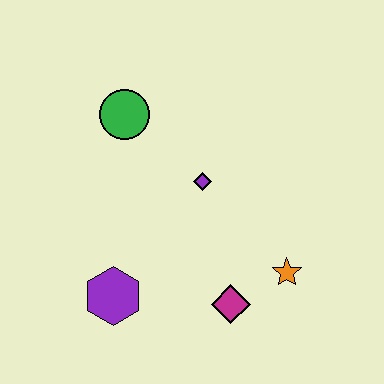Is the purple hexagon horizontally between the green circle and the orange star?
No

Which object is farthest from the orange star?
The green circle is farthest from the orange star.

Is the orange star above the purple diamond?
No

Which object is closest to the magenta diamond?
The orange star is closest to the magenta diamond.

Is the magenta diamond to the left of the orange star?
Yes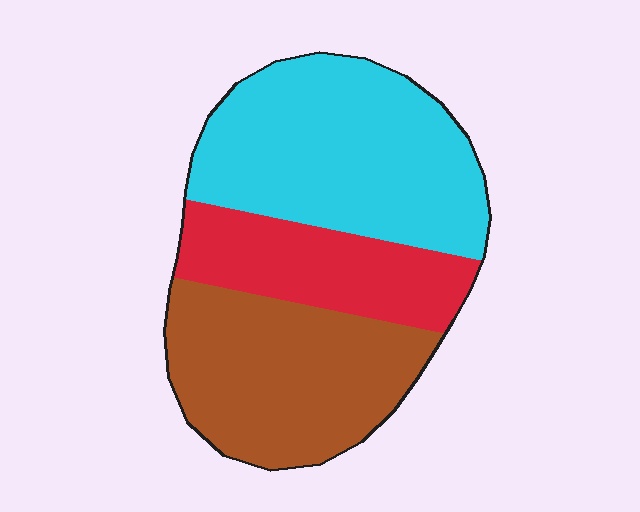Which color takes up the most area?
Cyan, at roughly 40%.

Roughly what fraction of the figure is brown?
Brown covers 35% of the figure.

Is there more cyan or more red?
Cyan.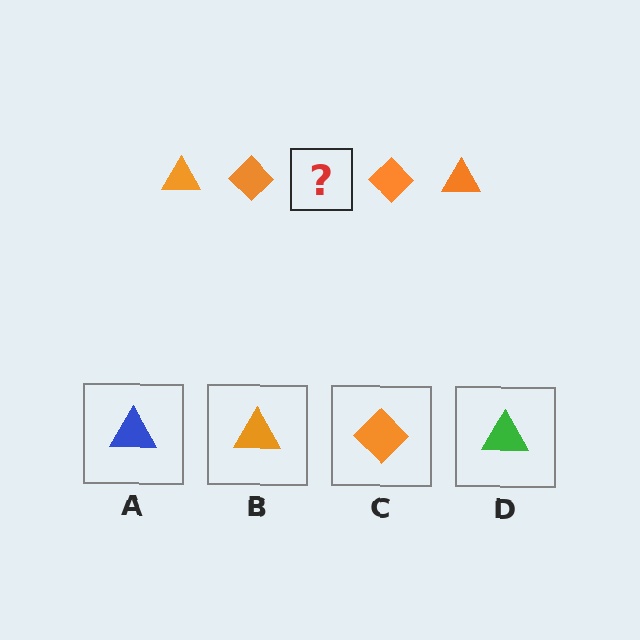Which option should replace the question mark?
Option B.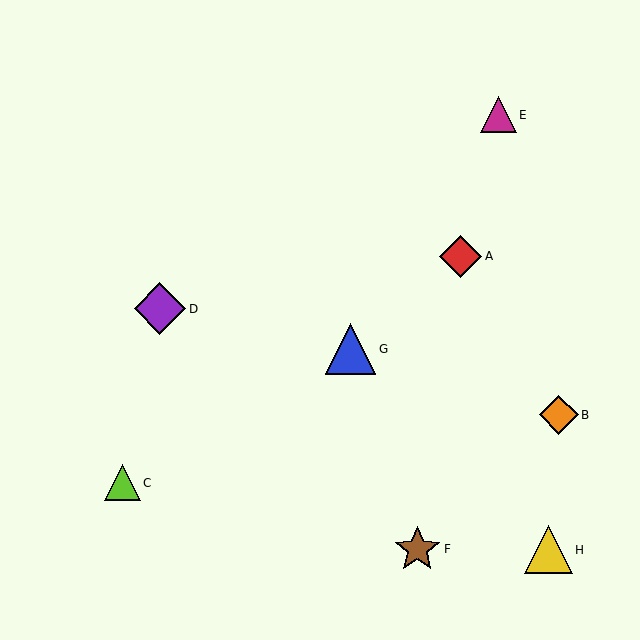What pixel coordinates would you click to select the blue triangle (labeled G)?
Click at (351, 349) to select the blue triangle G.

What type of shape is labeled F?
Shape F is a brown star.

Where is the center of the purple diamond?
The center of the purple diamond is at (160, 309).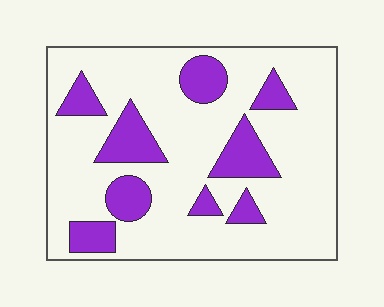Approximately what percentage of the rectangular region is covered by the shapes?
Approximately 20%.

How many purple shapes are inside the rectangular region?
9.